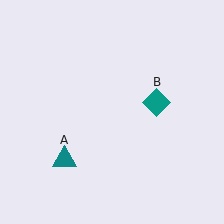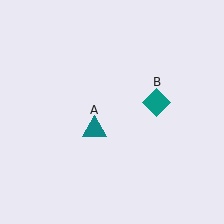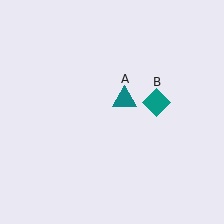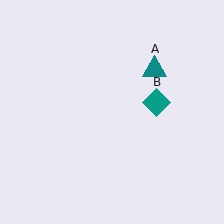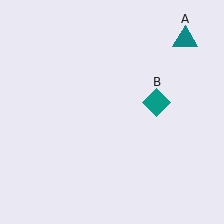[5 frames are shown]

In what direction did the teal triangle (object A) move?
The teal triangle (object A) moved up and to the right.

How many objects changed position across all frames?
1 object changed position: teal triangle (object A).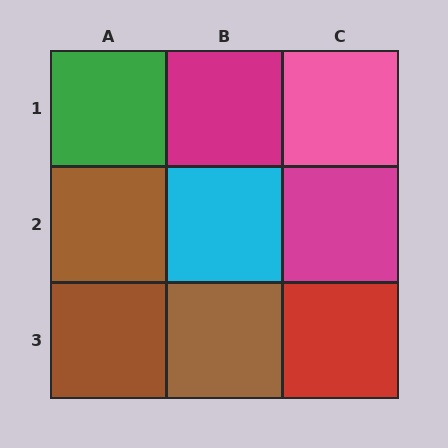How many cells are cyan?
1 cell is cyan.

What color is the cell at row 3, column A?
Brown.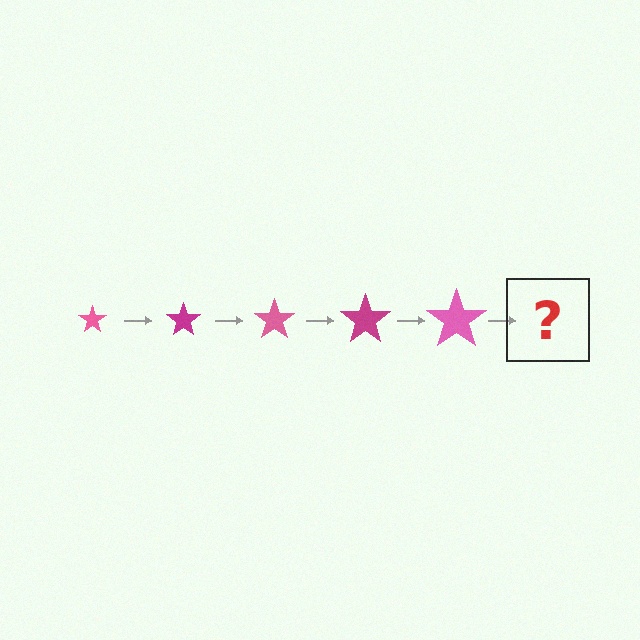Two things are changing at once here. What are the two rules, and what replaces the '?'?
The two rules are that the star grows larger each step and the color cycles through pink and magenta. The '?' should be a magenta star, larger than the previous one.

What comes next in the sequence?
The next element should be a magenta star, larger than the previous one.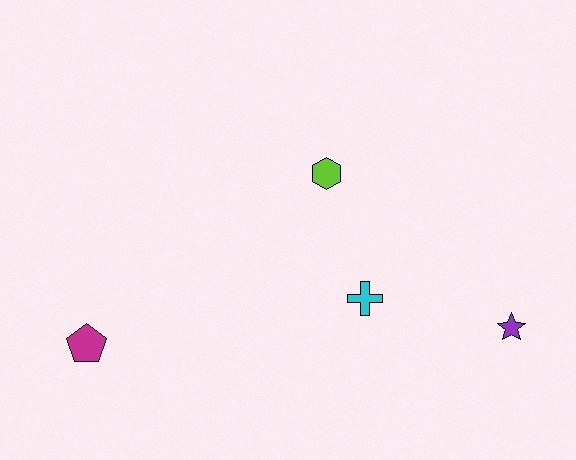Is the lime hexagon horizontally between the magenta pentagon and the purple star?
Yes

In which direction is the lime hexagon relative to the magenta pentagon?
The lime hexagon is to the right of the magenta pentagon.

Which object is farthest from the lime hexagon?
The magenta pentagon is farthest from the lime hexagon.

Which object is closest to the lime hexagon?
The cyan cross is closest to the lime hexagon.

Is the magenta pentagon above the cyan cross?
No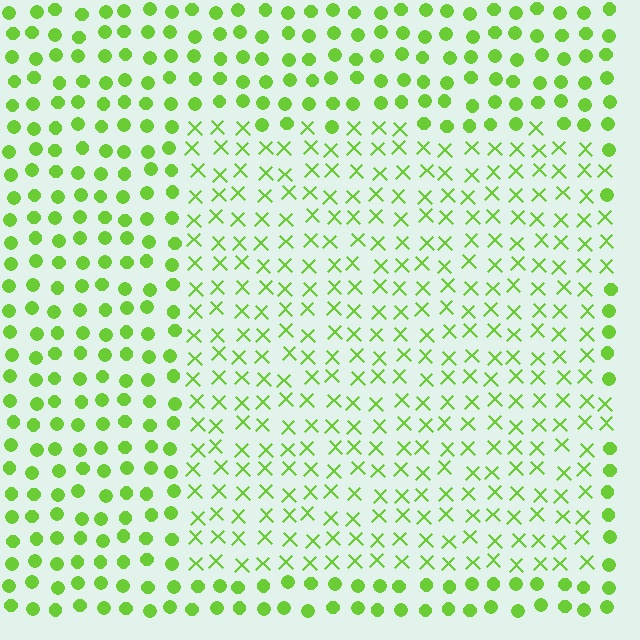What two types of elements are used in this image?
The image uses X marks inside the rectangle region and circles outside it.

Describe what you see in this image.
The image is filled with small lime elements arranged in a uniform grid. A rectangle-shaped region contains X marks, while the surrounding area contains circles. The boundary is defined purely by the change in element shape.